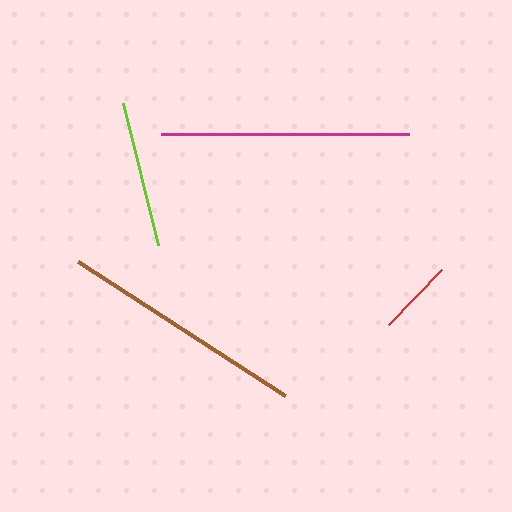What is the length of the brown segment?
The brown segment is approximately 246 pixels long.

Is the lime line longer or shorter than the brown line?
The brown line is longer than the lime line.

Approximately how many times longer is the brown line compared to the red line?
The brown line is approximately 3.2 times the length of the red line.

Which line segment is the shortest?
The red line is the shortest at approximately 76 pixels.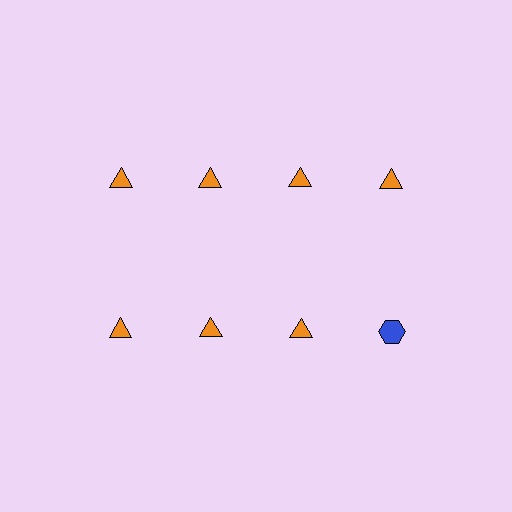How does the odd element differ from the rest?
It differs in both color (blue instead of orange) and shape (hexagon instead of triangle).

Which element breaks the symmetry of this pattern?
The blue hexagon in the second row, second from right column breaks the symmetry. All other shapes are orange triangles.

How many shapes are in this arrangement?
There are 8 shapes arranged in a grid pattern.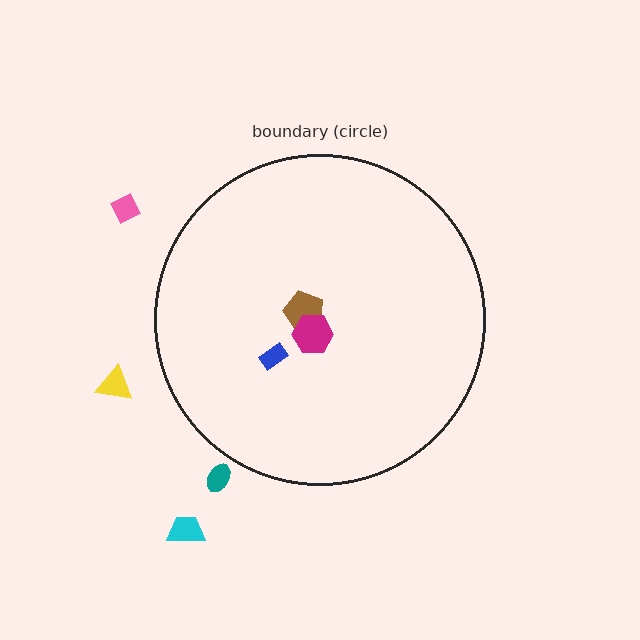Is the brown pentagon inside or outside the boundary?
Inside.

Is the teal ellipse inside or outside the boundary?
Outside.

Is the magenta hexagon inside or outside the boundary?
Inside.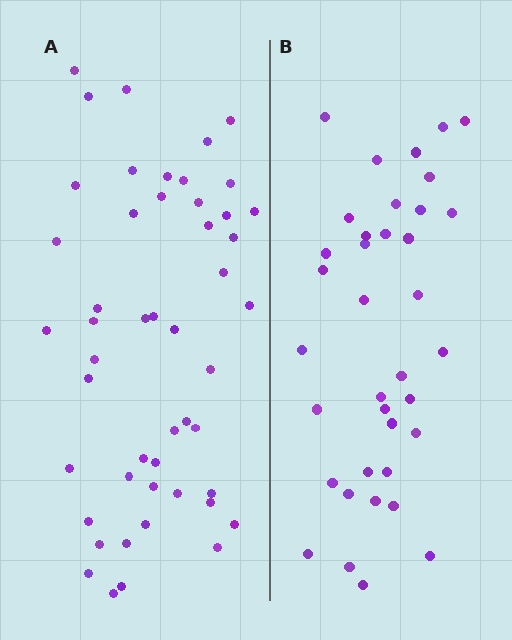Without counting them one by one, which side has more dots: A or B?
Region A (the left region) has more dots.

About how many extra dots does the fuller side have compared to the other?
Region A has roughly 12 or so more dots than region B.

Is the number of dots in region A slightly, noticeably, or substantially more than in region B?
Region A has noticeably more, but not dramatically so. The ratio is roughly 1.3 to 1.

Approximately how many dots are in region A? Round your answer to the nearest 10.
About 50 dots. (The exact count is 49, which rounds to 50.)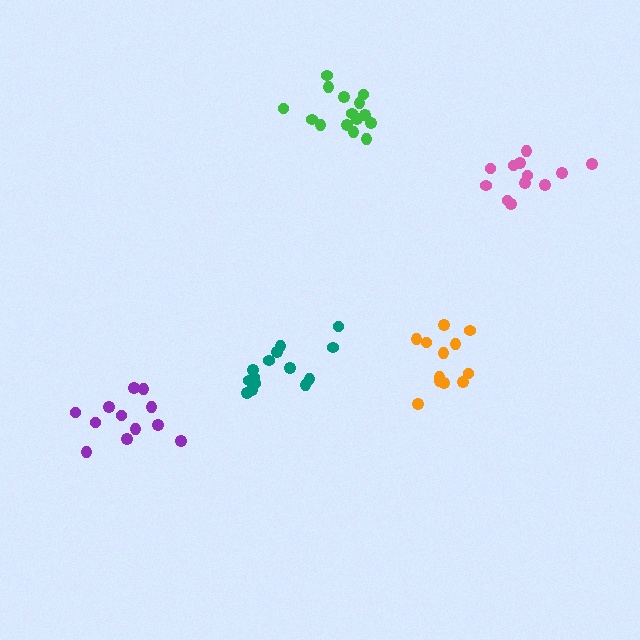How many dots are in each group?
Group 1: 12 dots, Group 2: 14 dots, Group 3: 12 dots, Group 4: 12 dots, Group 5: 15 dots (65 total).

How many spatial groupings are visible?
There are 5 spatial groupings.